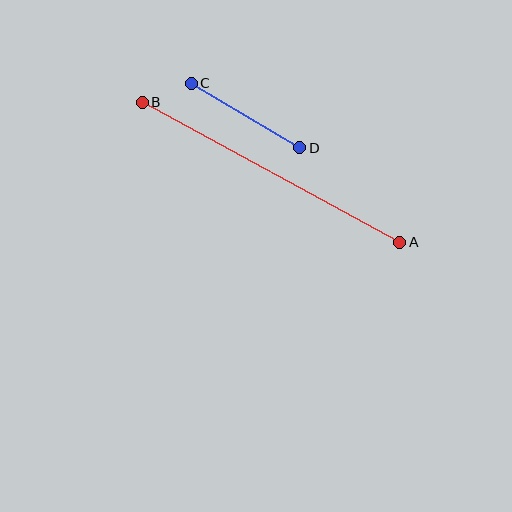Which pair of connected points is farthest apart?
Points A and B are farthest apart.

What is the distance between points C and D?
The distance is approximately 126 pixels.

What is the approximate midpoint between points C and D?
The midpoint is at approximately (245, 116) pixels.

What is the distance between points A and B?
The distance is approximately 293 pixels.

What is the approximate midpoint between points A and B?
The midpoint is at approximately (271, 172) pixels.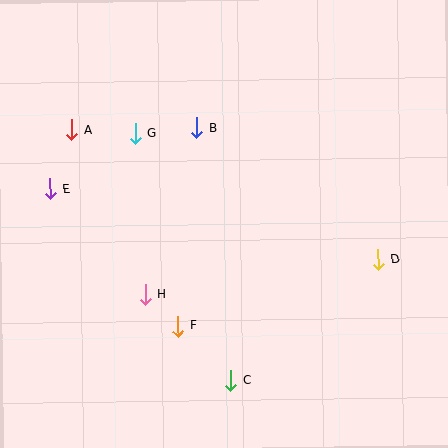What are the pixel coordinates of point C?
Point C is at (231, 380).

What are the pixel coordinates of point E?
Point E is at (50, 189).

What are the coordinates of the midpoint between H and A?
The midpoint between H and A is at (108, 212).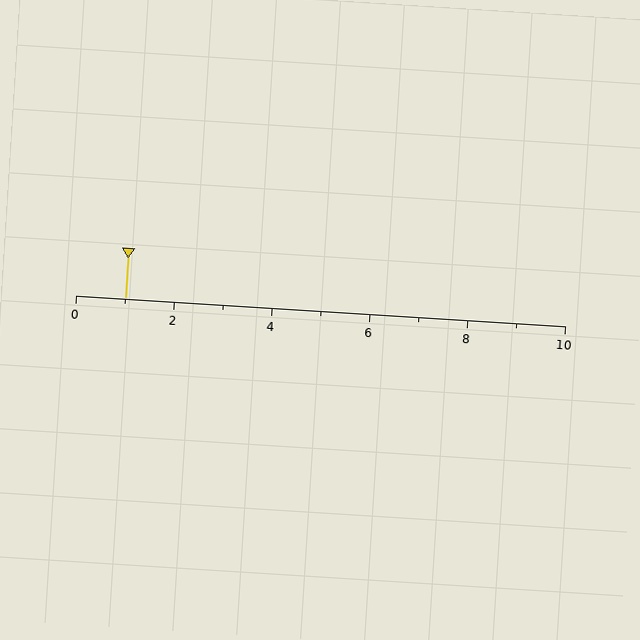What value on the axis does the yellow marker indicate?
The marker indicates approximately 1.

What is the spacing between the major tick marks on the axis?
The major ticks are spaced 2 apart.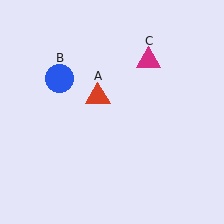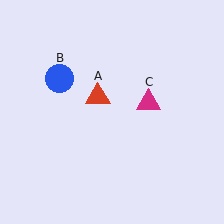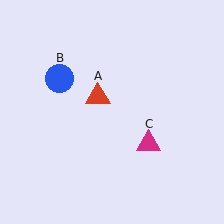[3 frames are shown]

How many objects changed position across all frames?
1 object changed position: magenta triangle (object C).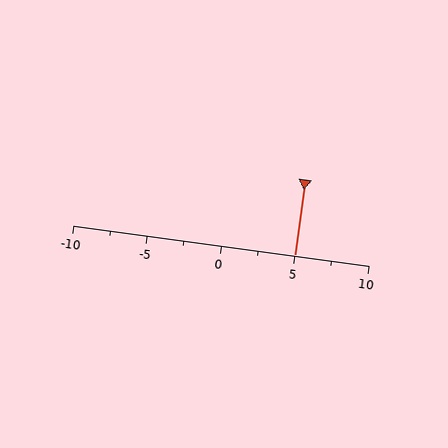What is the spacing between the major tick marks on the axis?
The major ticks are spaced 5 apart.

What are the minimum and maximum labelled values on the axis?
The axis runs from -10 to 10.